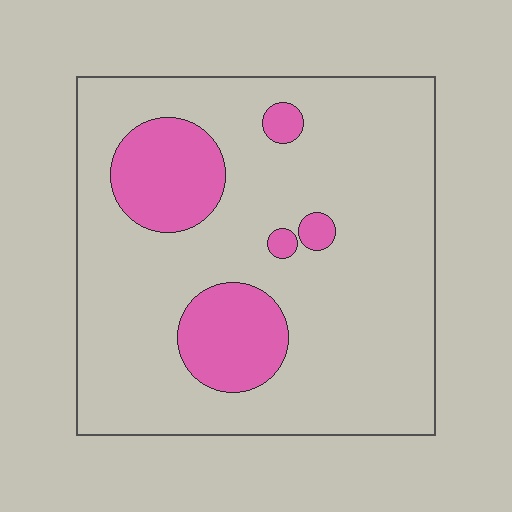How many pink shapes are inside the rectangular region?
5.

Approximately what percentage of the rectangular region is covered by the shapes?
Approximately 20%.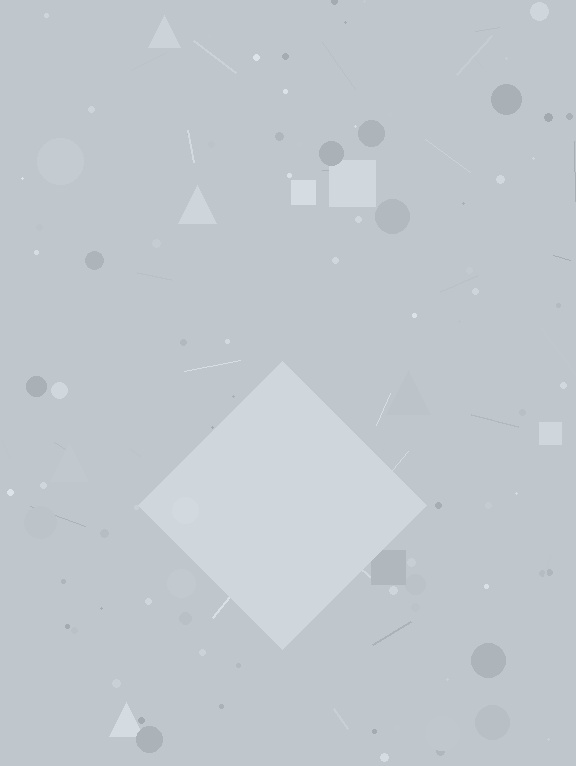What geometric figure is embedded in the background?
A diamond is embedded in the background.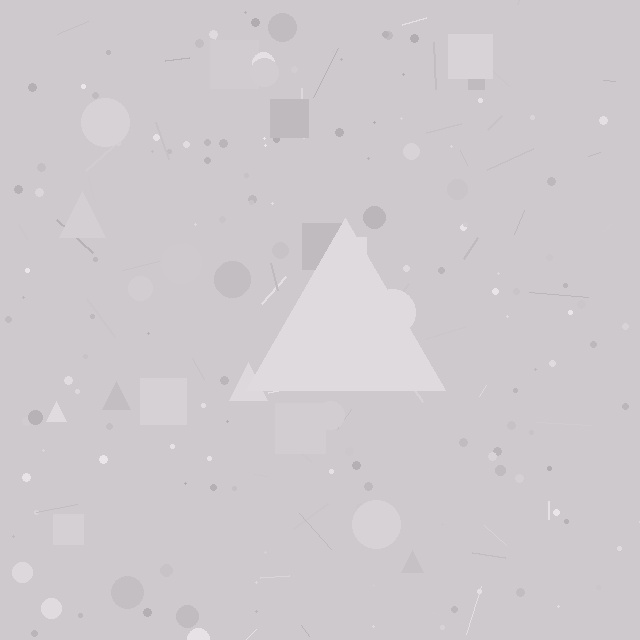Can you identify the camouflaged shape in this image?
The camouflaged shape is a triangle.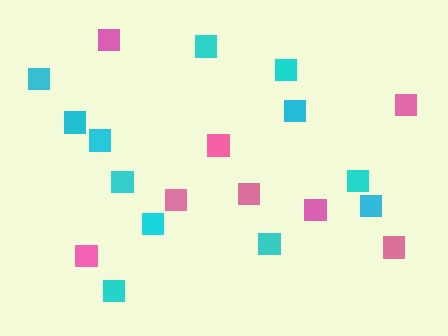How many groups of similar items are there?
There are 2 groups: one group of cyan squares (12) and one group of pink squares (8).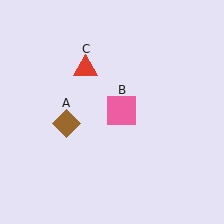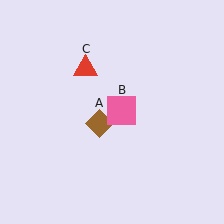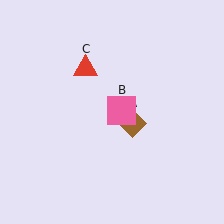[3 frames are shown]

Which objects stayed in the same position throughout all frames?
Pink square (object B) and red triangle (object C) remained stationary.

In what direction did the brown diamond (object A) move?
The brown diamond (object A) moved right.